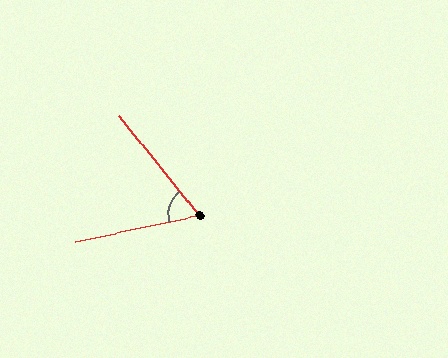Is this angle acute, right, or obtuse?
It is acute.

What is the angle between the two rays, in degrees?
Approximately 63 degrees.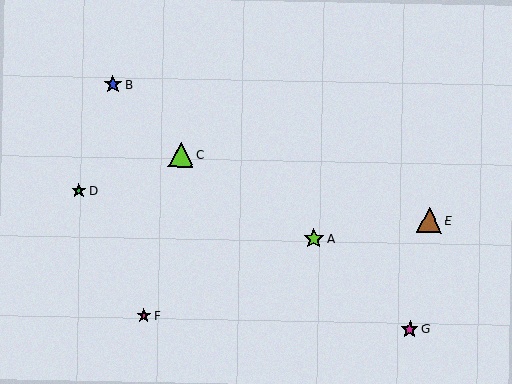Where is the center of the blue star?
The center of the blue star is at (113, 84).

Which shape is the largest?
The lime triangle (labeled C) is the largest.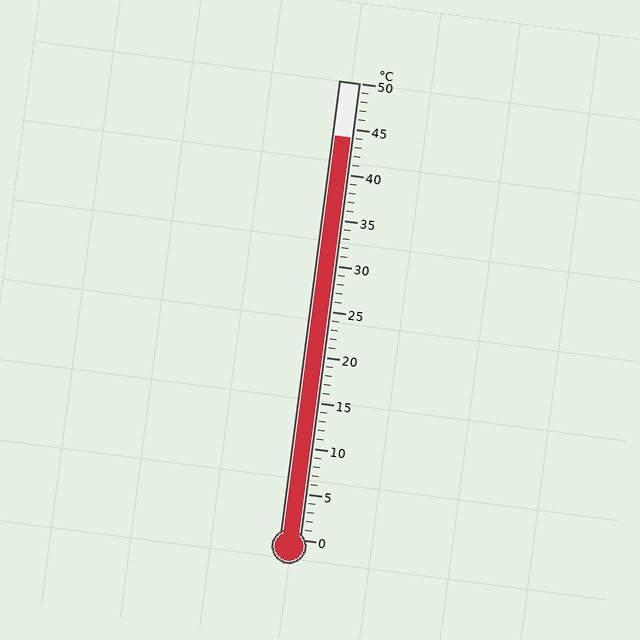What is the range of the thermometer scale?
The thermometer scale ranges from 0°C to 50°C.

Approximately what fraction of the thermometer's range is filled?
The thermometer is filled to approximately 90% of its range.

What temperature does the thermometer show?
The thermometer shows approximately 44°C.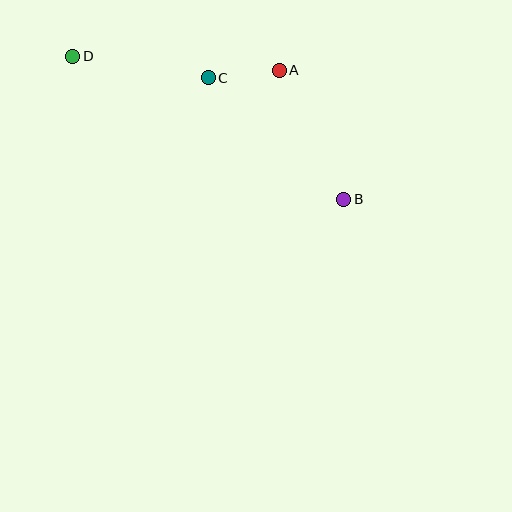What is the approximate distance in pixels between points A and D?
The distance between A and D is approximately 207 pixels.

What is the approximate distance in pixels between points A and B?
The distance between A and B is approximately 144 pixels.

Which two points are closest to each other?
Points A and C are closest to each other.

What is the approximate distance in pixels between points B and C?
The distance between B and C is approximately 182 pixels.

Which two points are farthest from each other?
Points B and D are farthest from each other.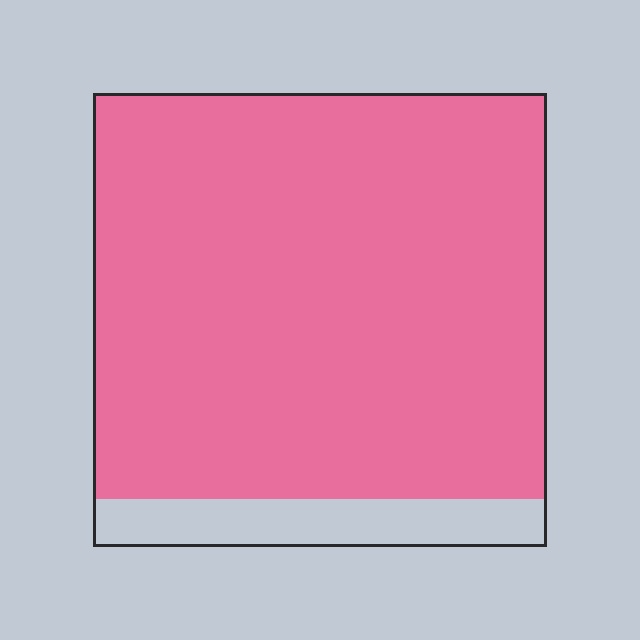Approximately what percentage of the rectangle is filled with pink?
Approximately 90%.